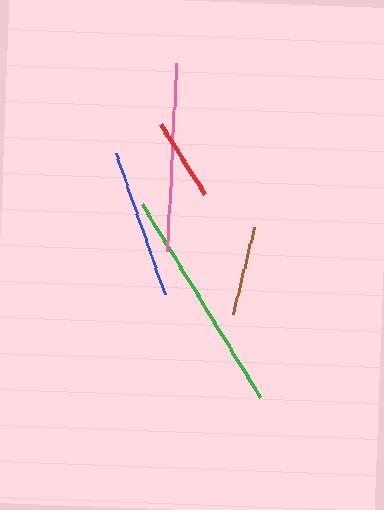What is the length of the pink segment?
The pink segment is approximately 189 pixels long.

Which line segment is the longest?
The green line is the longest at approximately 225 pixels.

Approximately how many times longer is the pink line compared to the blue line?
The pink line is approximately 1.3 times the length of the blue line.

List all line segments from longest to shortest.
From longest to shortest: green, pink, blue, brown, red.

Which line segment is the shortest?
The red line is the shortest at approximately 83 pixels.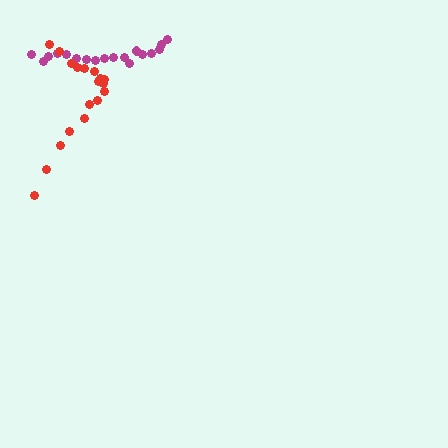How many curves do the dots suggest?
There are 2 distinct paths.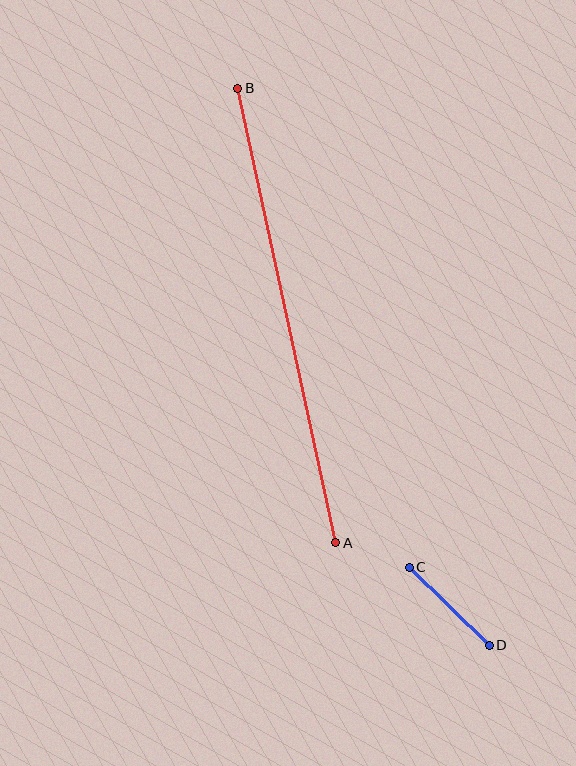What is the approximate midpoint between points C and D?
The midpoint is at approximately (449, 606) pixels.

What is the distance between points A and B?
The distance is approximately 465 pixels.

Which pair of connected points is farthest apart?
Points A and B are farthest apart.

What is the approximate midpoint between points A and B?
The midpoint is at approximately (287, 316) pixels.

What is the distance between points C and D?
The distance is approximately 112 pixels.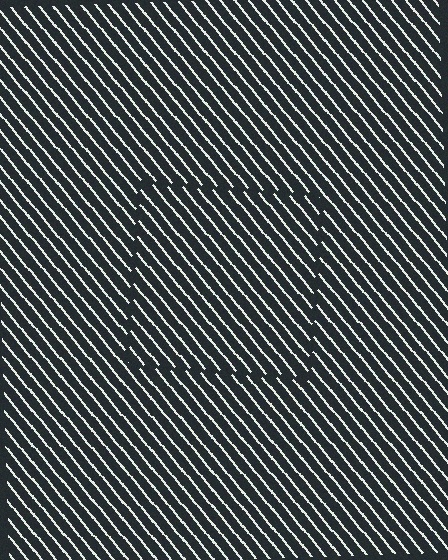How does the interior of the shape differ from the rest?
The interior of the shape contains the same grating, shifted by half a period — the contour is defined by the phase discontinuity where line-ends from the inner and outer gratings abut.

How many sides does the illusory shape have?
4 sides — the line-ends trace a square.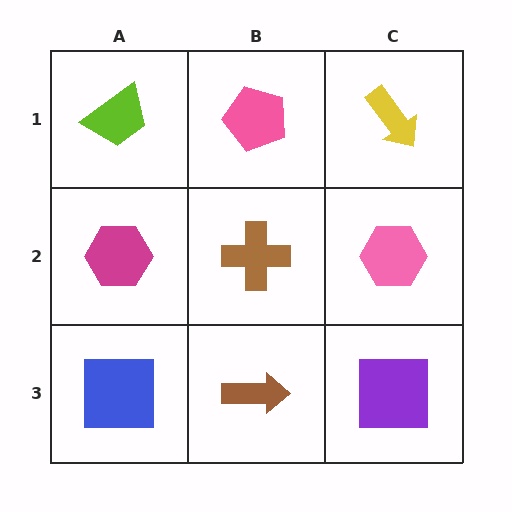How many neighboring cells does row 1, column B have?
3.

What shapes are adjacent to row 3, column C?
A pink hexagon (row 2, column C), a brown arrow (row 3, column B).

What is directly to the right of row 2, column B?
A pink hexagon.